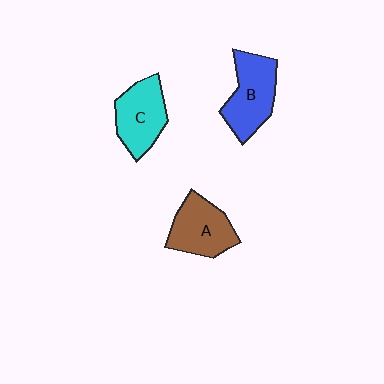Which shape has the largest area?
Shape B (blue).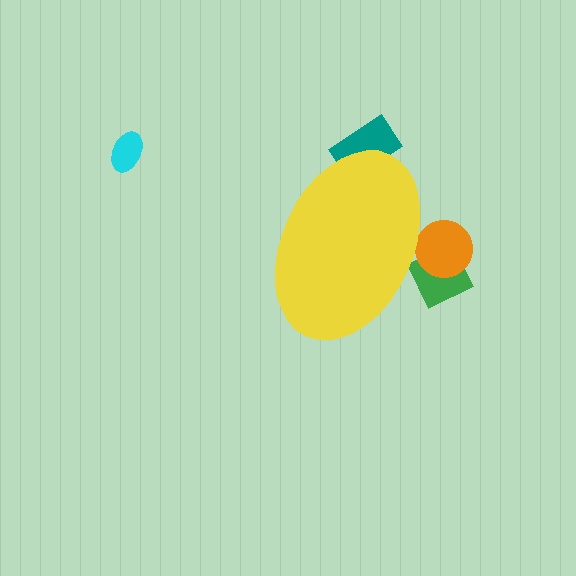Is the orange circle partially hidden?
Yes, the orange circle is partially hidden behind the yellow ellipse.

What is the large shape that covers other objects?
A yellow ellipse.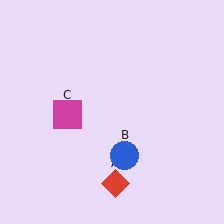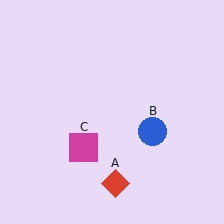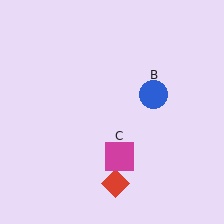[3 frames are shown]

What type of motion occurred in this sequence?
The blue circle (object B), magenta square (object C) rotated counterclockwise around the center of the scene.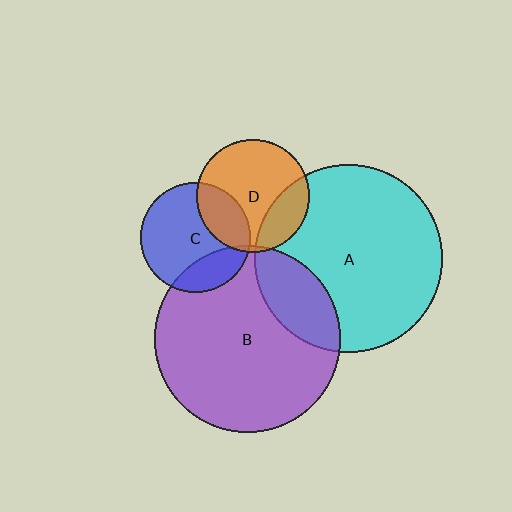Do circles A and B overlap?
Yes.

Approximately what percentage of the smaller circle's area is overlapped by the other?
Approximately 20%.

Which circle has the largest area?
Circle A (cyan).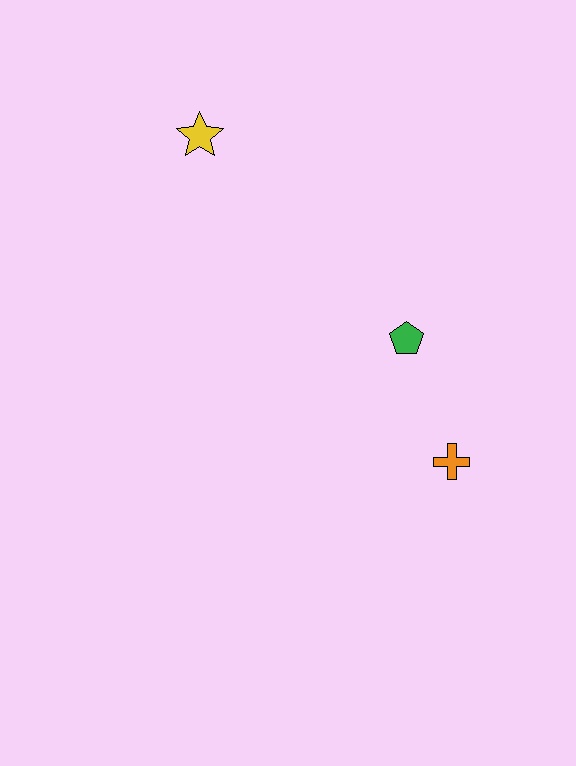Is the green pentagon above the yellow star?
No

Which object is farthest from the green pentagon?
The yellow star is farthest from the green pentagon.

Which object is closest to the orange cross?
The green pentagon is closest to the orange cross.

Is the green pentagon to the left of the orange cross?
Yes